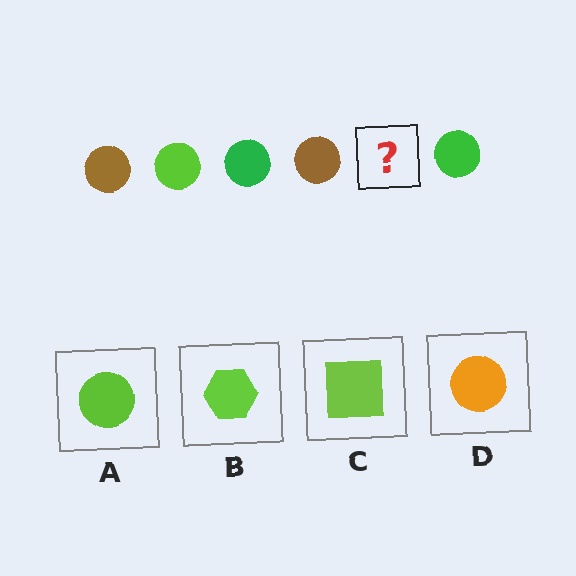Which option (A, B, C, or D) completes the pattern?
A.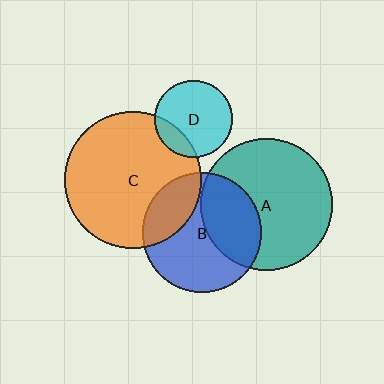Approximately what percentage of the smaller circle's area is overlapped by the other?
Approximately 20%.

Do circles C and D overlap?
Yes.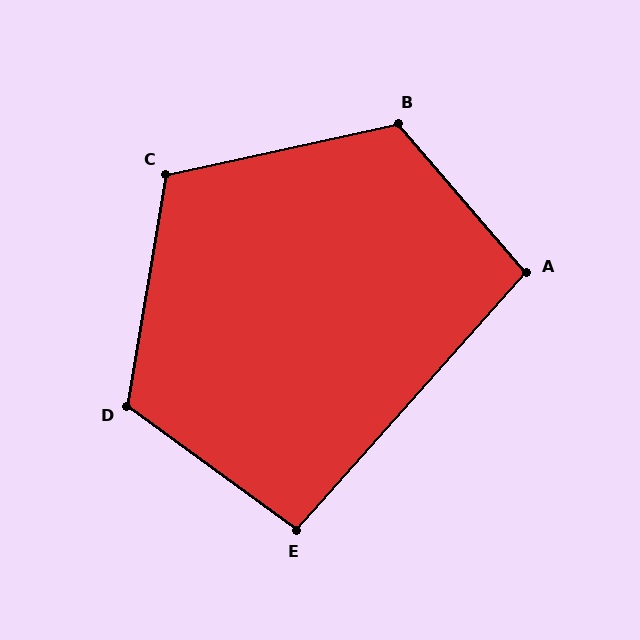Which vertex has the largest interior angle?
B, at approximately 118 degrees.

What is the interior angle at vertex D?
Approximately 117 degrees (obtuse).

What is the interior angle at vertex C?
Approximately 112 degrees (obtuse).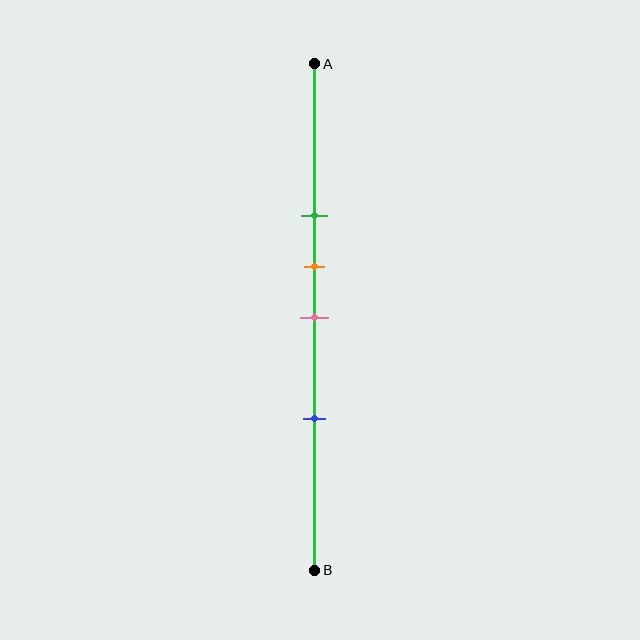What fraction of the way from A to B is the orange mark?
The orange mark is approximately 40% (0.4) of the way from A to B.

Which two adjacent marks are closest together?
The orange and pink marks are the closest adjacent pair.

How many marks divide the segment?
There are 4 marks dividing the segment.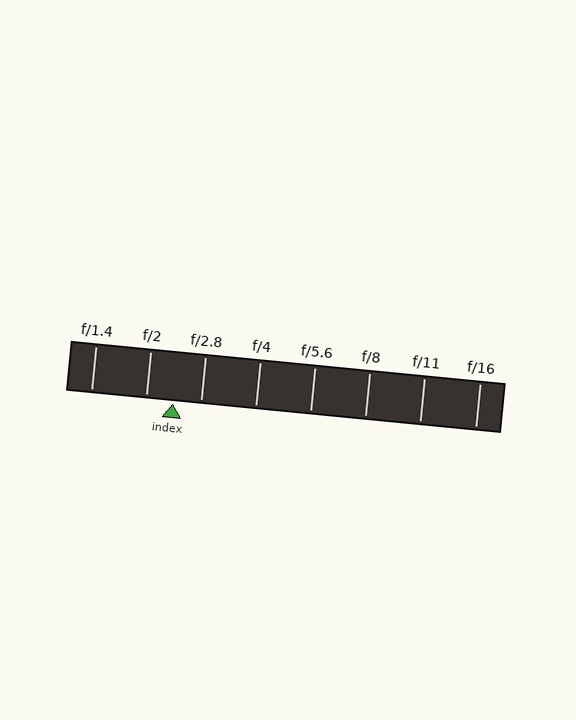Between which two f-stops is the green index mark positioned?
The index mark is between f/2 and f/2.8.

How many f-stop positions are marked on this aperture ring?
There are 8 f-stop positions marked.